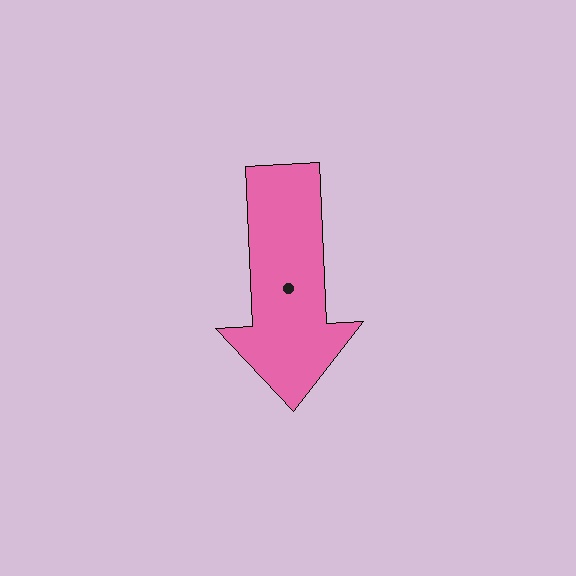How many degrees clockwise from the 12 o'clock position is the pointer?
Approximately 177 degrees.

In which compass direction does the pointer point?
South.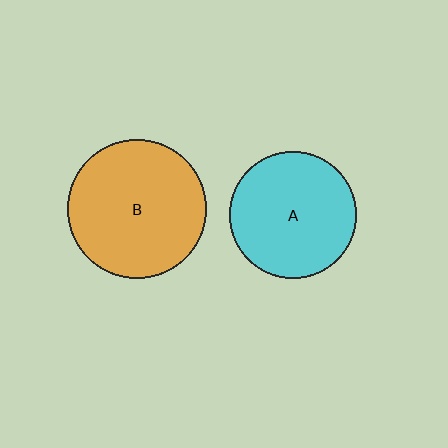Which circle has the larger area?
Circle B (orange).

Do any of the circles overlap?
No, none of the circles overlap.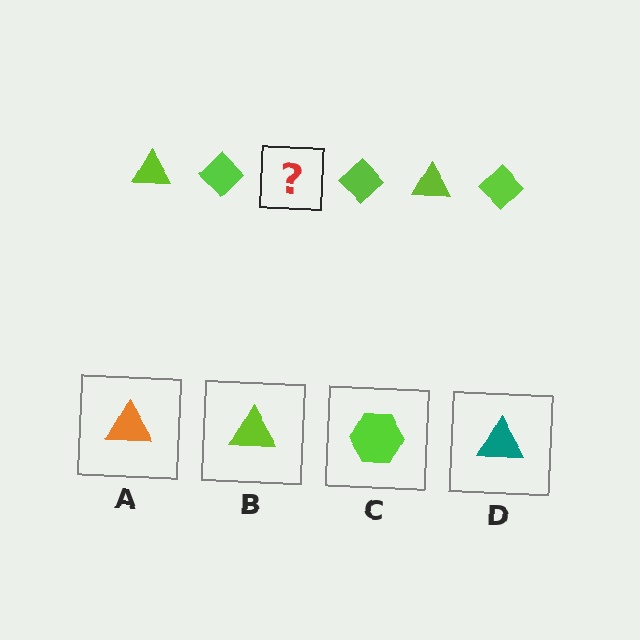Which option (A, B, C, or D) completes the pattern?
B.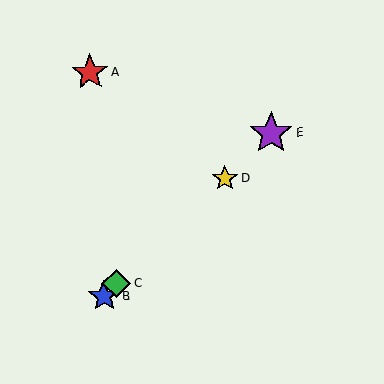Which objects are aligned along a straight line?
Objects B, C, D, E are aligned along a straight line.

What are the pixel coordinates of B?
Object B is at (104, 297).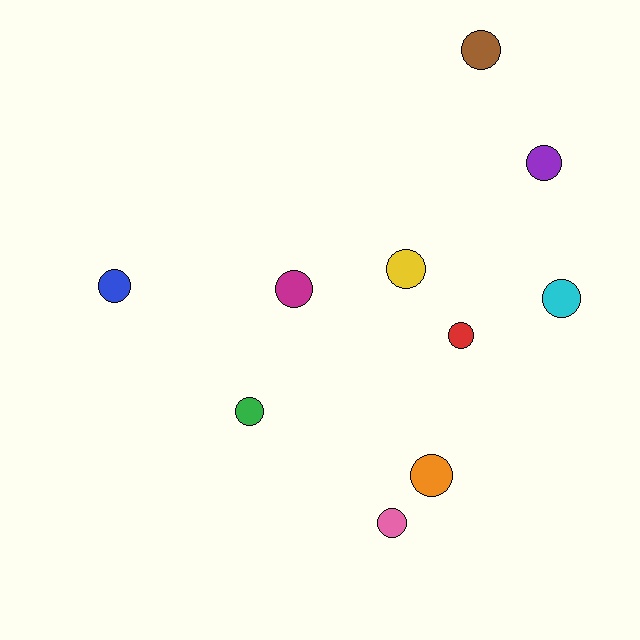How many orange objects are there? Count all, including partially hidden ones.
There is 1 orange object.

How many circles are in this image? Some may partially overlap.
There are 10 circles.